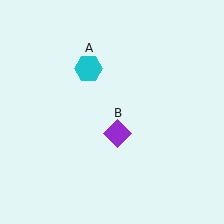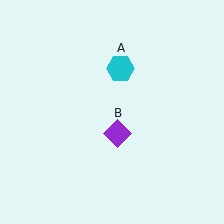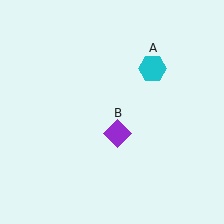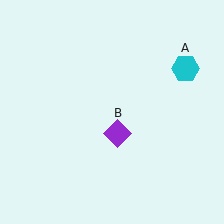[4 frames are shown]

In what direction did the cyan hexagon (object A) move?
The cyan hexagon (object A) moved right.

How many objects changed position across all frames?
1 object changed position: cyan hexagon (object A).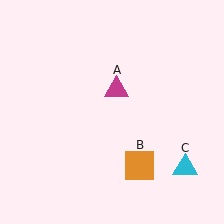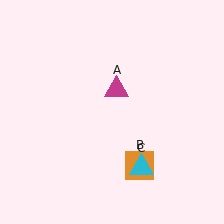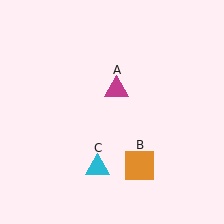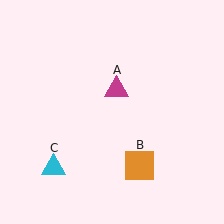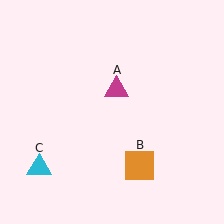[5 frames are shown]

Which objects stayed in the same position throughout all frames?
Magenta triangle (object A) and orange square (object B) remained stationary.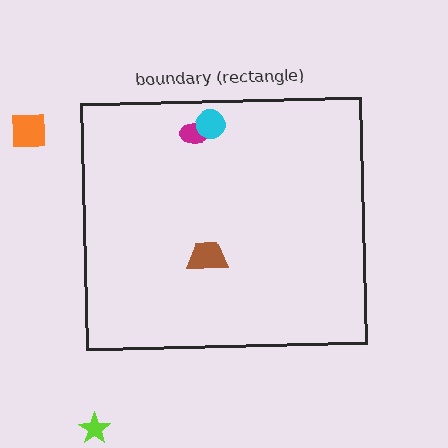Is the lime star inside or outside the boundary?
Outside.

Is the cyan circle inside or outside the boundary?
Inside.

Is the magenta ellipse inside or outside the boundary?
Inside.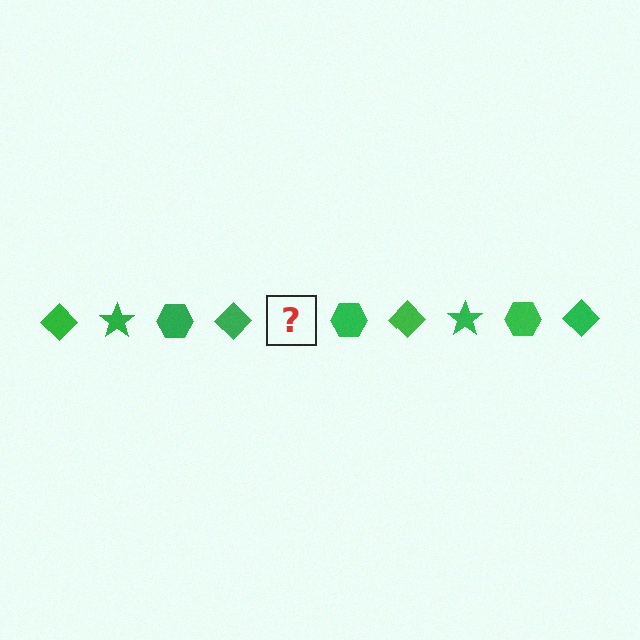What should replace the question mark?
The question mark should be replaced with a green star.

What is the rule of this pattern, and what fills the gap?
The rule is that the pattern cycles through diamond, star, hexagon shapes in green. The gap should be filled with a green star.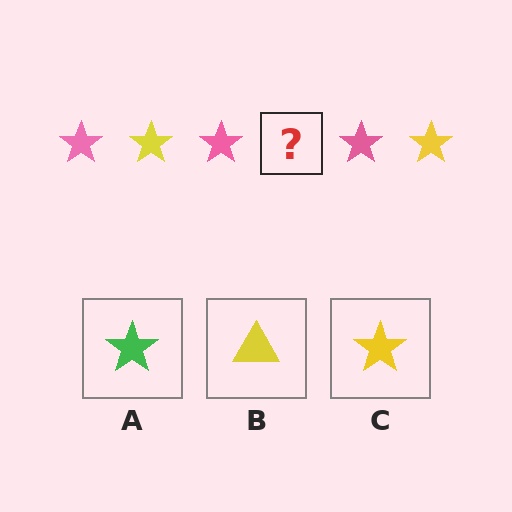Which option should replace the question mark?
Option C.